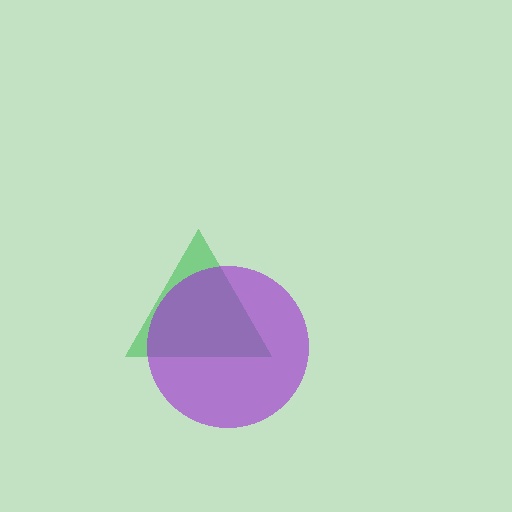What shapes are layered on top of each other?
The layered shapes are: a green triangle, a purple circle.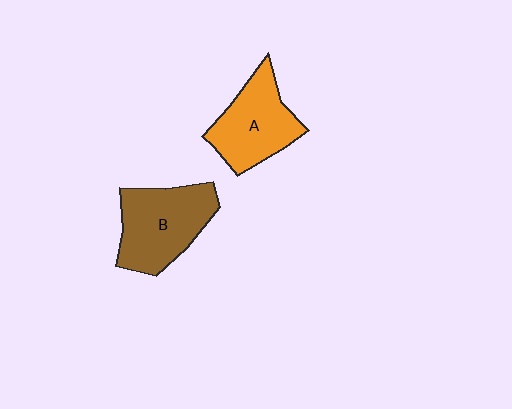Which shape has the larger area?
Shape B (brown).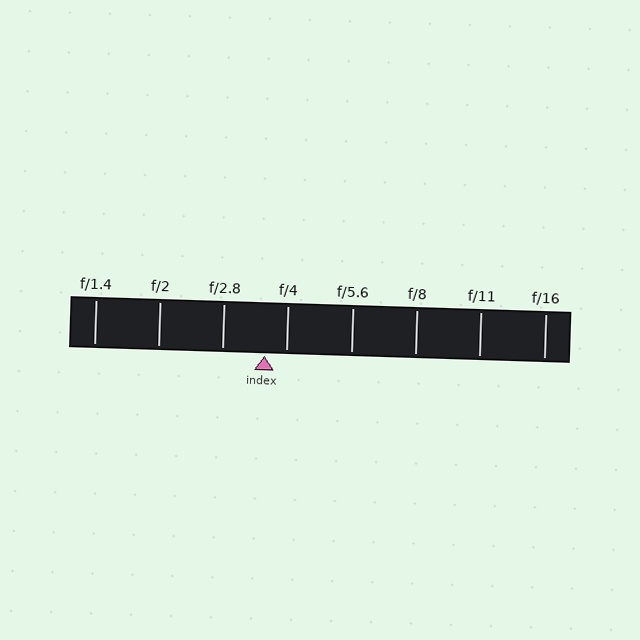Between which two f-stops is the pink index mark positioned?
The index mark is between f/2.8 and f/4.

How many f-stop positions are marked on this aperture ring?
There are 8 f-stop positions marked.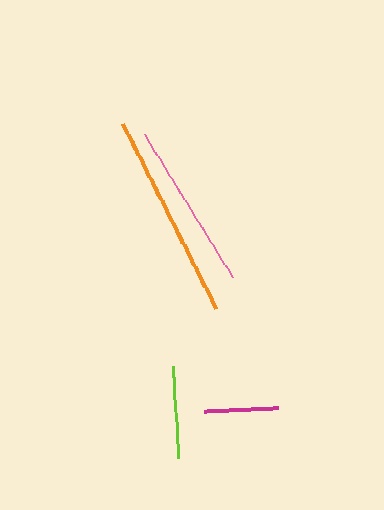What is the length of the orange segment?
The orange segment is approximately 207 pixels long.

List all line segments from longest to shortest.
From longest to shortest: orange, pink, lime, magenta.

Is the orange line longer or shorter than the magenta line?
The orange line is longer than the magenta line.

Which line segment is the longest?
The orange line is the longest at approximately 207 pixels.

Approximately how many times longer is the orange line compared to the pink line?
The orange line is approximately 1.2 times the length of the pink line.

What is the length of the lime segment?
The lime segment is approximately 92 pixels long.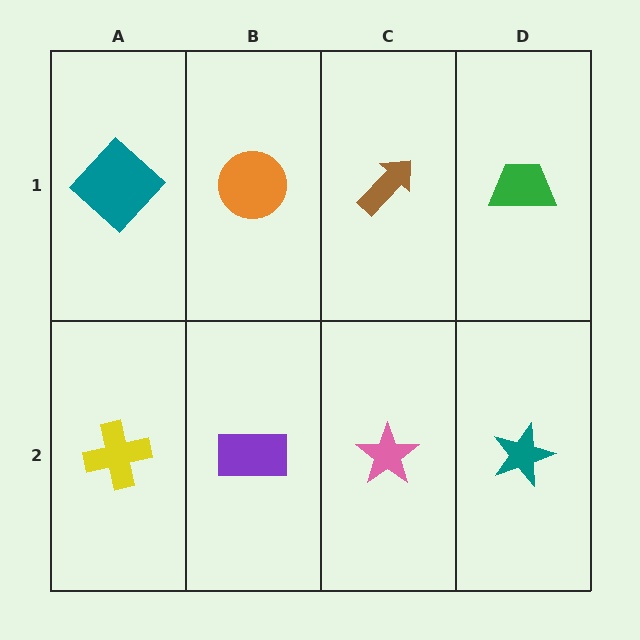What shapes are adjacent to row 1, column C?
A pink star (row 2, column C), an orange circle (row 1, column B), a green trapezoid (row 1, column D).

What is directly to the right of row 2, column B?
A pink star.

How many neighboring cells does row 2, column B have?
3.